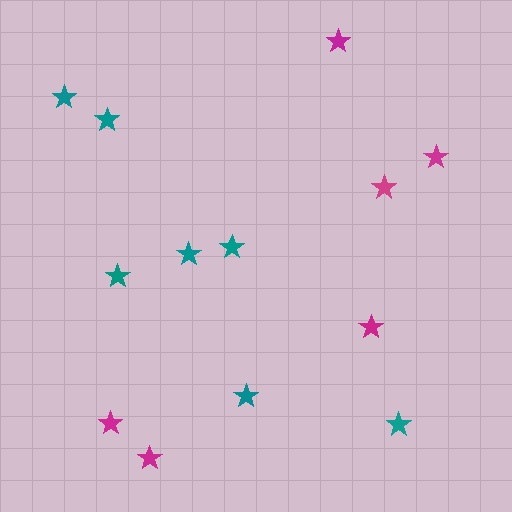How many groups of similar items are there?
There are 2 groups: one group of teal stars (7) and one group of magenta stars (6).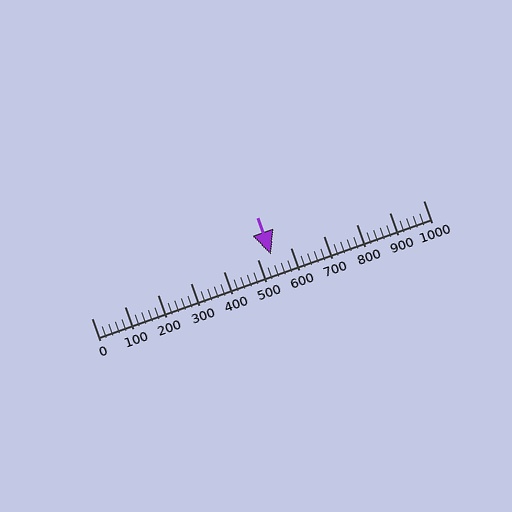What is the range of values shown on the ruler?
The ruler shows values from 0 to 1000.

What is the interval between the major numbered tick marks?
The major tick marks are spaced 100 units apart.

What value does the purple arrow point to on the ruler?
The purple arrow points to approximately 540.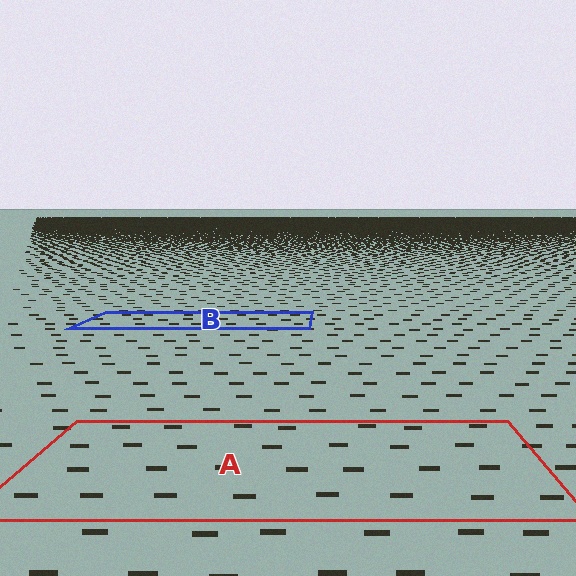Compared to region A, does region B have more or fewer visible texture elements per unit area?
Region B has more texture elements per unit area — they are packed more densely because it is farther away.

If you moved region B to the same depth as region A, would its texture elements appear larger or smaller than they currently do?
They would appear larger. At a closer depth, the same texture elements are projected at a bigger on-screen size.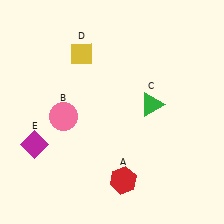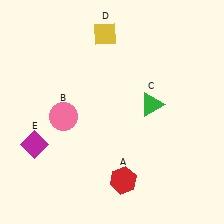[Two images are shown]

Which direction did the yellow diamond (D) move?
The yellow diamond (D) moved right.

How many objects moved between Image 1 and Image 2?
1 object moved between the two images.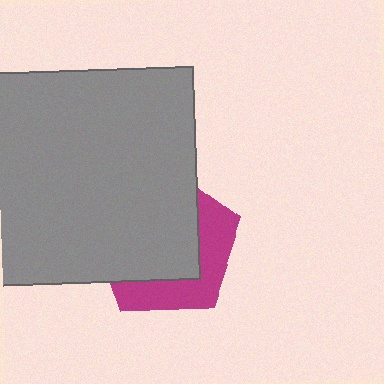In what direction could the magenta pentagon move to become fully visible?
The magenta pentagon could move toward the lower-right. That would shift it out from behind the gray rectangle entirely.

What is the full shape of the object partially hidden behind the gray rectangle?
The partially hidden object is a magenta pentagon.